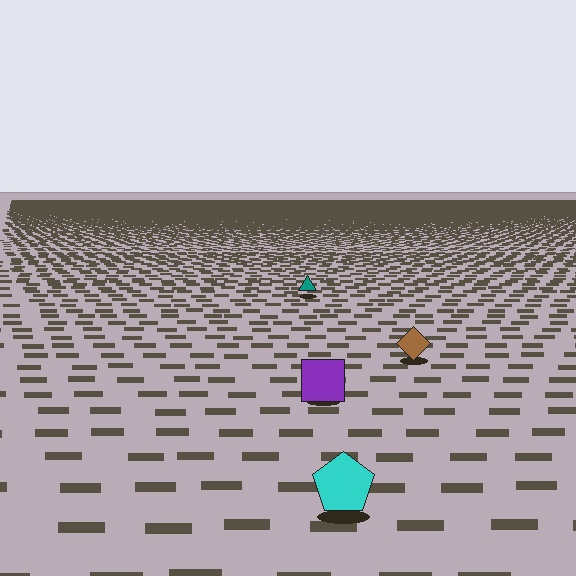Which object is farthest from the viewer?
The teal triangle is farthest from the viewer. It appears smaller and the ground texture around it is denser.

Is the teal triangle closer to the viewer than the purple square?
No. The purple square is closer — you can tell from the texture gradient: the ground texture is coarser near it.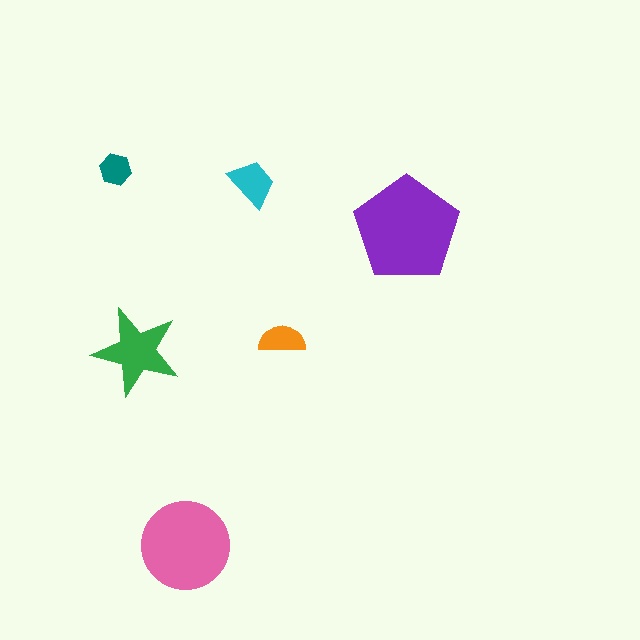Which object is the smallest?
The teal hexagon.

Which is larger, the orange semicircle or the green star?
The green star.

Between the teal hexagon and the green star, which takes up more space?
The green star.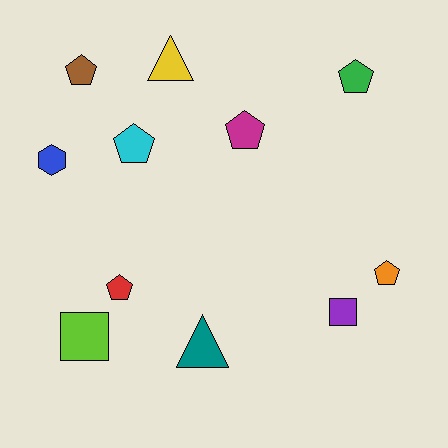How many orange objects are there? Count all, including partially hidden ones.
There is 1 orange object.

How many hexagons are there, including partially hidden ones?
There is 1 hexagon.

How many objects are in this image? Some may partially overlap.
There are 11 objects.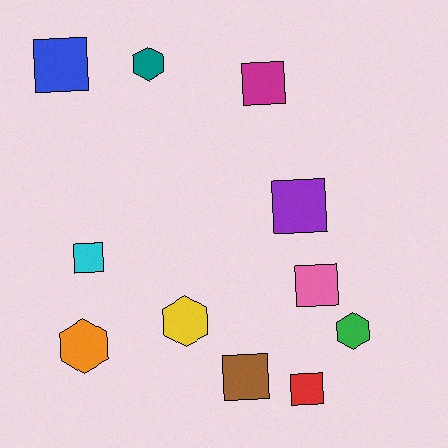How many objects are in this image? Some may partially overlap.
There are 11 objects.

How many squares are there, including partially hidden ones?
There are 7 squares.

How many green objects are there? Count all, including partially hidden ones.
There is 1 green object.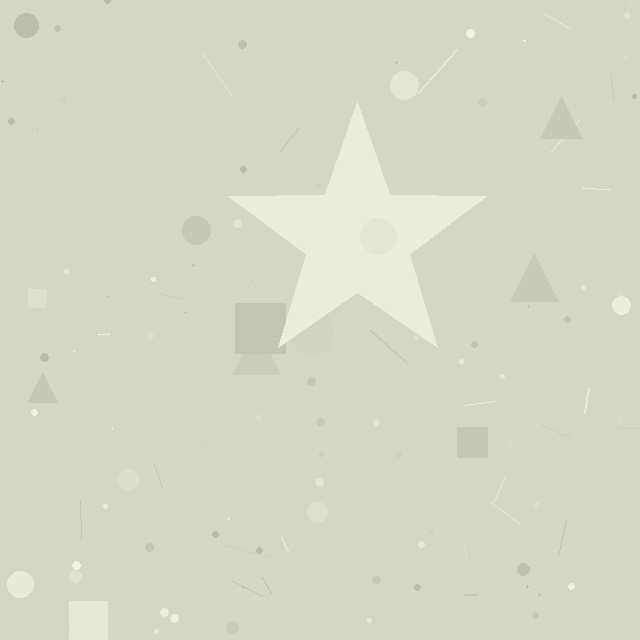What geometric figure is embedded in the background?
A star is embedded in the background.